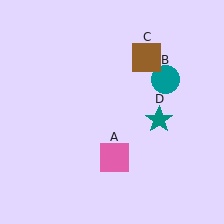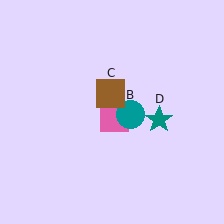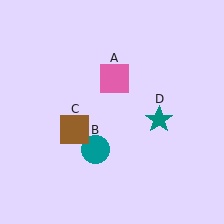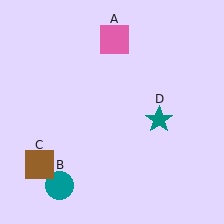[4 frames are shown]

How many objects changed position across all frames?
3 objects changed position: pink square (object A), teal circle (object B), brown square (object C).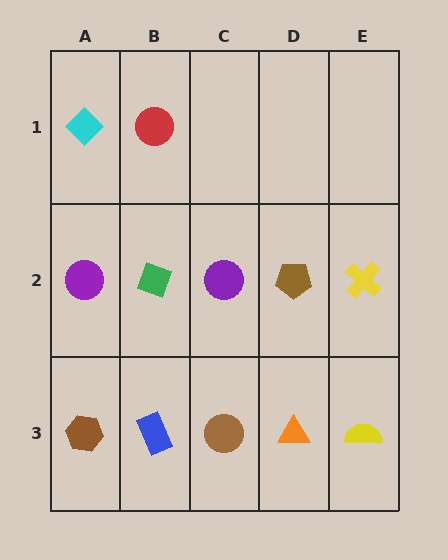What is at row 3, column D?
An orange triangle.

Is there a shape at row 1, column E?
No, that cell is empty.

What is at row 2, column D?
A brown pentagon.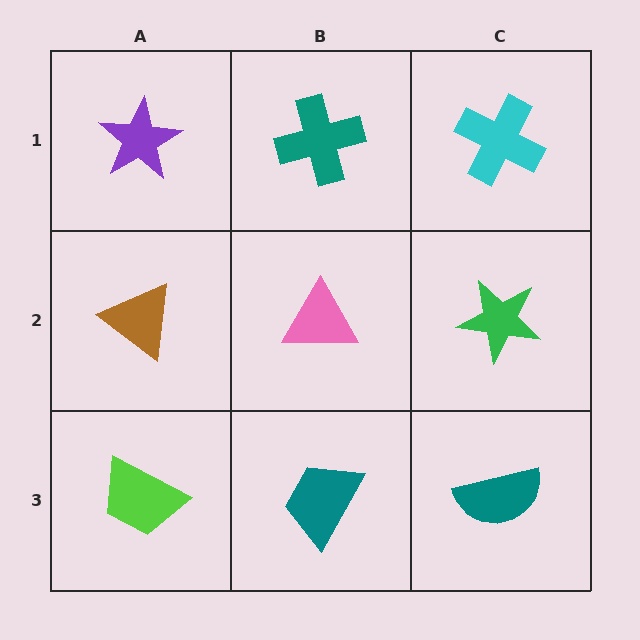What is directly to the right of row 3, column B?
A teal semicircle.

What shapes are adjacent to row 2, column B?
A teal cross (row 1, column B), a teal trapezoid (row 3, column B), a brown triangle (row 2, column A), a green star (row 2, column C).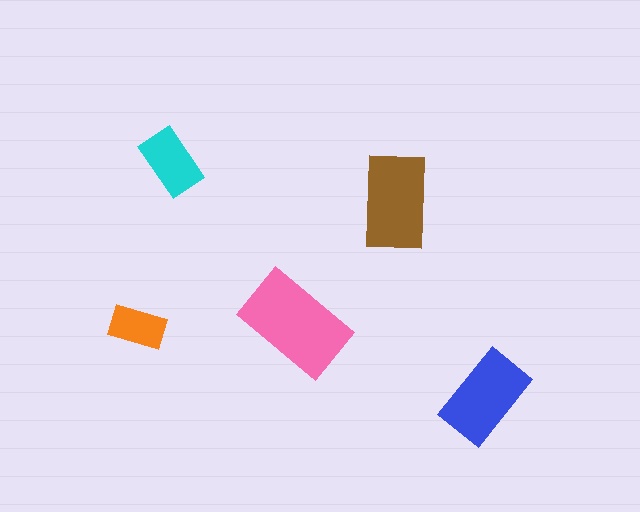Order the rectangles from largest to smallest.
the pink one, the brown one, the blue one, the cyan one, the orange one.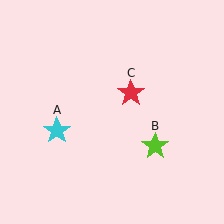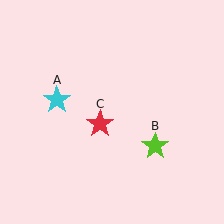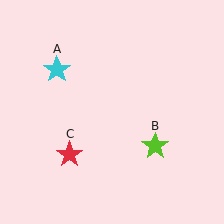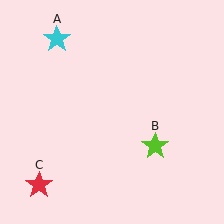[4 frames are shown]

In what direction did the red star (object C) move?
The red star (object C) moved down and to the left.